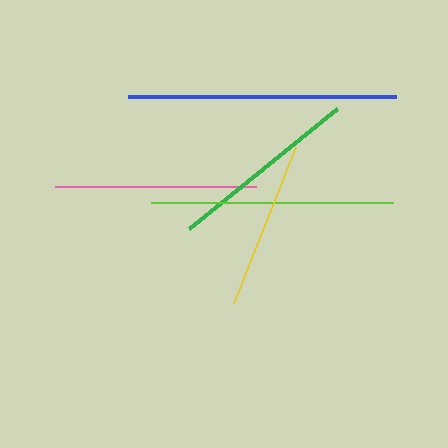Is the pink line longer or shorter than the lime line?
The lime line is longer than the pink line.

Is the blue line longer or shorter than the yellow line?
The blue line is longer than the yellow line.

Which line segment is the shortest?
The yellow line is the shortest at approximately 167 pixels.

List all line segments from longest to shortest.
From longest to shortest: blue, lime, pink, green, yellow.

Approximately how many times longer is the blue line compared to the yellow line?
The blue line is approximately 1.6 times the length of the yellow line.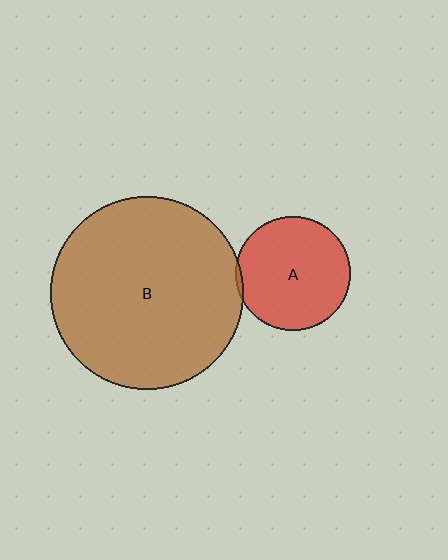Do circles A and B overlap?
Yes.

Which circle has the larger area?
Circle B (brown).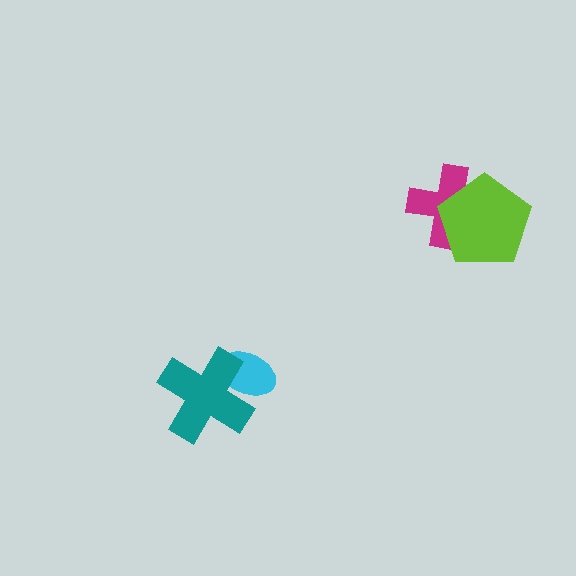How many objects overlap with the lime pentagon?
1 object overlaps with the lime pentagon.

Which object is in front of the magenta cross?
The lime pentagon is in front of the magenta cross.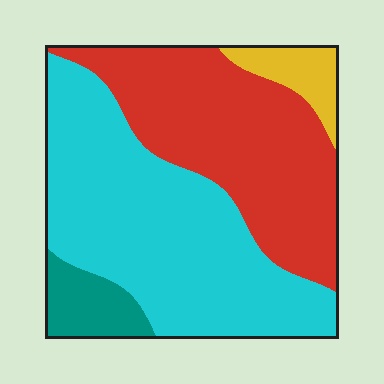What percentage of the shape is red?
Red covers 38% of the shape.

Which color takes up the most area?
Cyan, at roughly 50%.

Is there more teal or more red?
Red.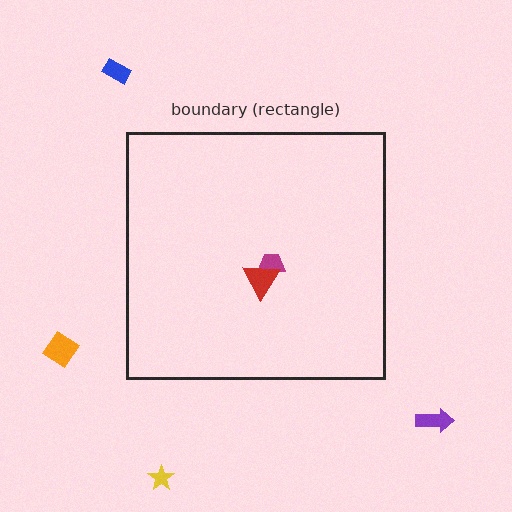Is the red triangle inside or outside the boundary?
Inside.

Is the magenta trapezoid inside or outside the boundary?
Inside.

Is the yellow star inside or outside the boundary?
Outside.